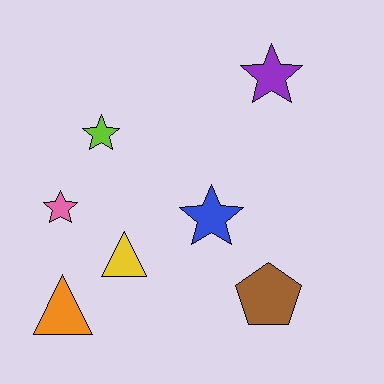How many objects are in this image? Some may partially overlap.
There are 7 objects.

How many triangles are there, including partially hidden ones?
There are 2 triangles.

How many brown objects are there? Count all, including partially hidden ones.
There is 1 brown object.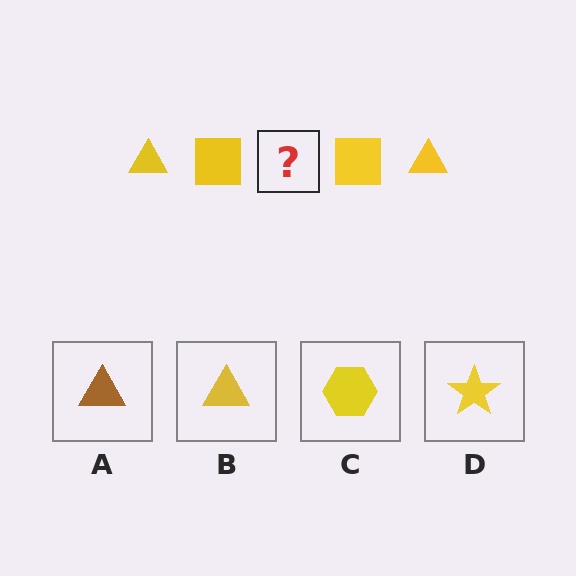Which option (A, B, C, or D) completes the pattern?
B.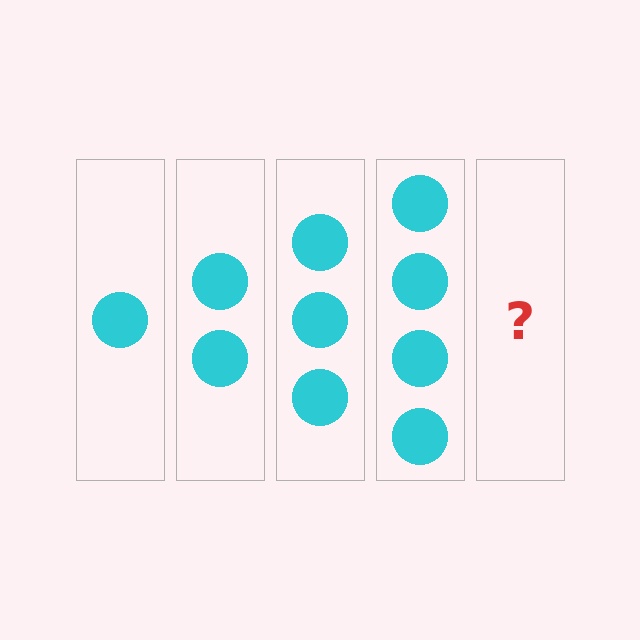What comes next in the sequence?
The next element should be 5 circles.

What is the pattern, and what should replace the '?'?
The pattern is that each step adds one more circle. The '?' should be 5 circles.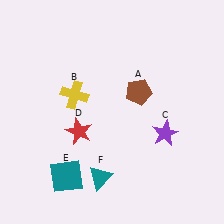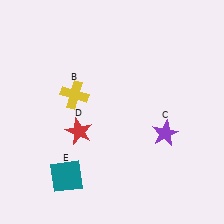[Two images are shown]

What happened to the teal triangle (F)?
The teal triangle (F) was removed in Image 2. It was in the bottom-left area of Image 1.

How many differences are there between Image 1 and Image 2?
There are 2 differences between the two images.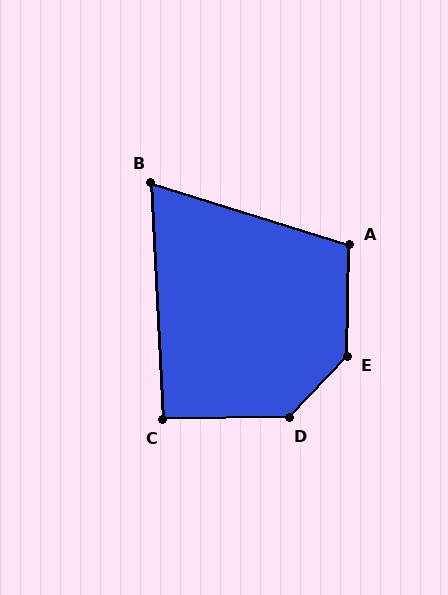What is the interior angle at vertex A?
Approximately 106 degrees (obtuse).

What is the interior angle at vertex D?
Approximately 134 degrees (obtuse).